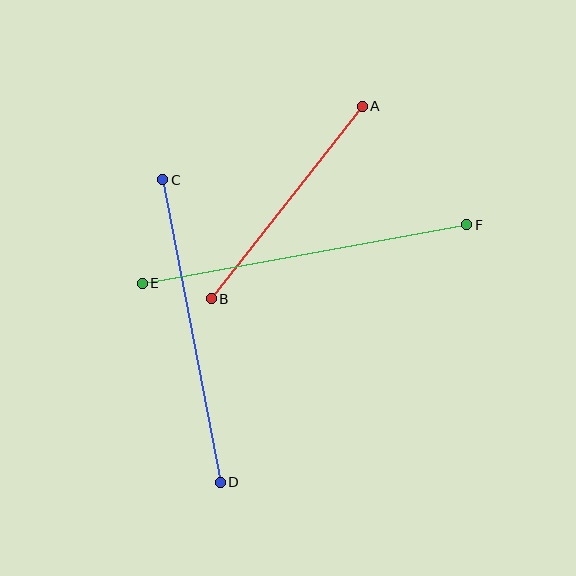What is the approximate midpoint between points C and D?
The midpoint is at approximately (191, 331) pixels.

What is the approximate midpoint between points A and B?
The midpoint is at approximately (287, 203) pixels.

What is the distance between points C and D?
The distance is approximately 308 pixels.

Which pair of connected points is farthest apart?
Points E and F are farthest apart.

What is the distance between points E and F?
The distance is approximately 330 pixels.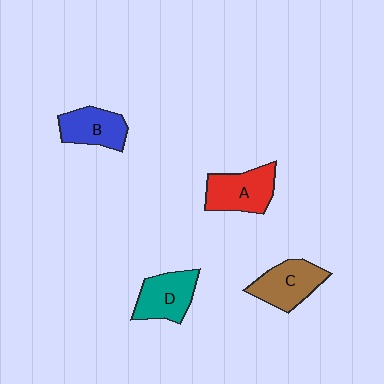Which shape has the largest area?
Shape A (red).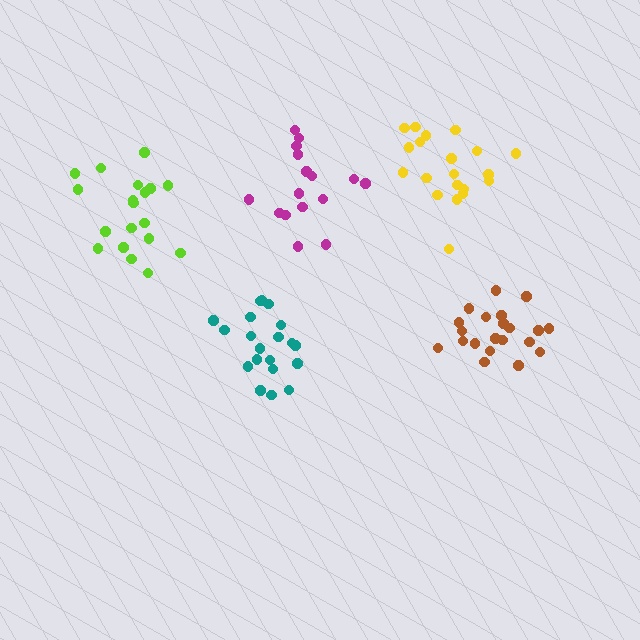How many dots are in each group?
Group 1: 20 dots, Group 2: 19 dots, Group 3: 20 dots, Group 4: 16 dots, Group 5: 21 dots (96 total).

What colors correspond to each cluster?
The clusters are colored: teal, lime, yellow, magenta, brown.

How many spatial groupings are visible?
There are 5 spatial groupings.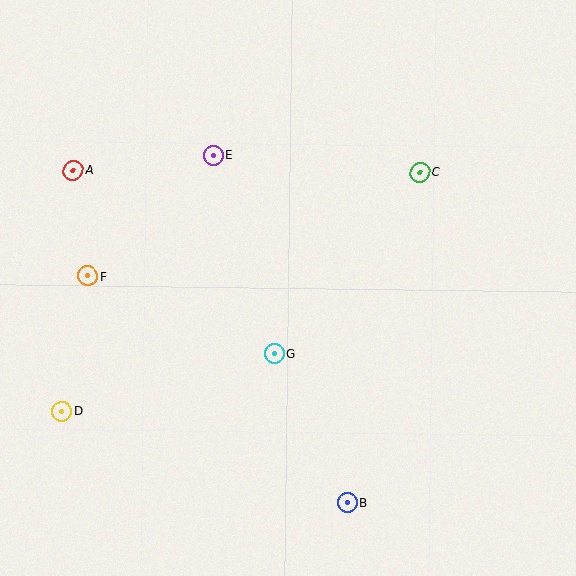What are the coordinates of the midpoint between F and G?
The midpoint between F and G is at (181, 315).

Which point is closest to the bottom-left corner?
Point D is closest to the bottom-left corner.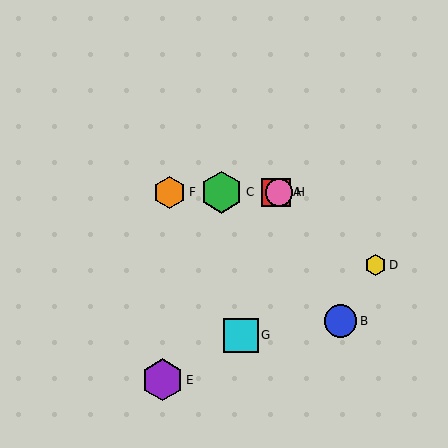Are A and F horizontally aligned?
Yes, both are at y≈192.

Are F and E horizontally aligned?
No, F is at y≈192 and E is at y≈380.